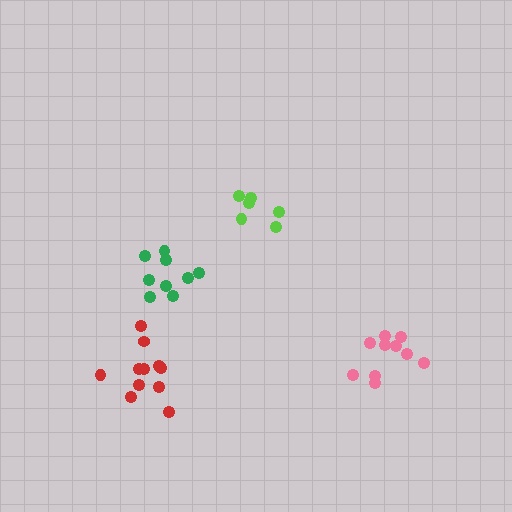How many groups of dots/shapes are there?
There are 4 groups.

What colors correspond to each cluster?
The clusters are colored: green, red, lime, pink.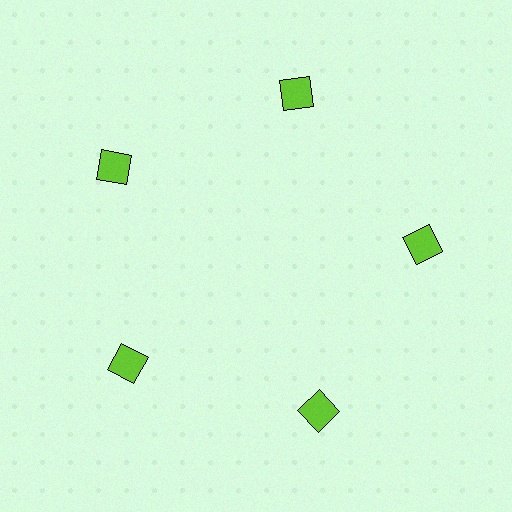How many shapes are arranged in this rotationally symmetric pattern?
There are 5 shapes, arranged in 5 groups of 1.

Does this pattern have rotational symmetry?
Yes, this pattern has 5-fold rotational symmetry. It looks the same after rotating 72 degrees around the center.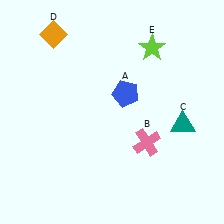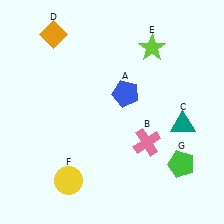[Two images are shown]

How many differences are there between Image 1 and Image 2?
There are 2 differences between the two images.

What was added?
A yellow circle (F), a green pentagon (G) were added in Image 2.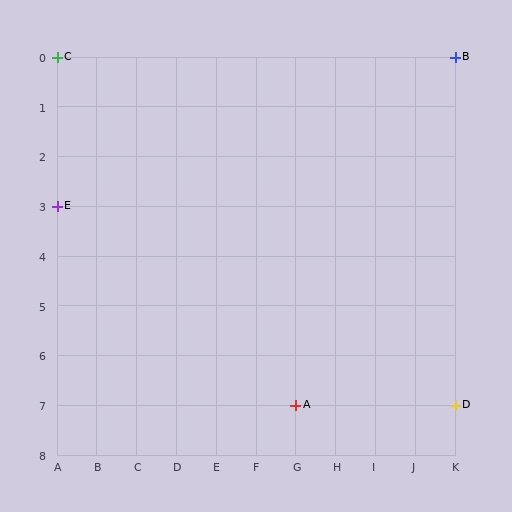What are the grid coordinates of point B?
Point B is at grid coordinates (K, 0).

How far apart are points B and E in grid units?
Points B and E are 10 columns and 3 rows apart (about 10.4 grid units diagonally).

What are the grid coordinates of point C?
Point C is at grid coordinates (A, 0).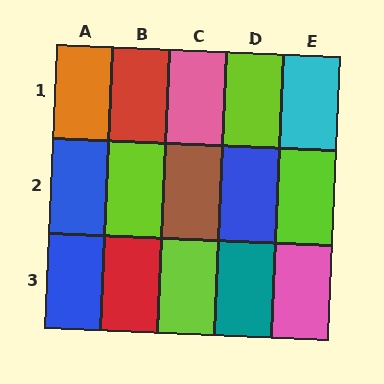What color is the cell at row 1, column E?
Cyan.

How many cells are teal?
1 cell is teal.